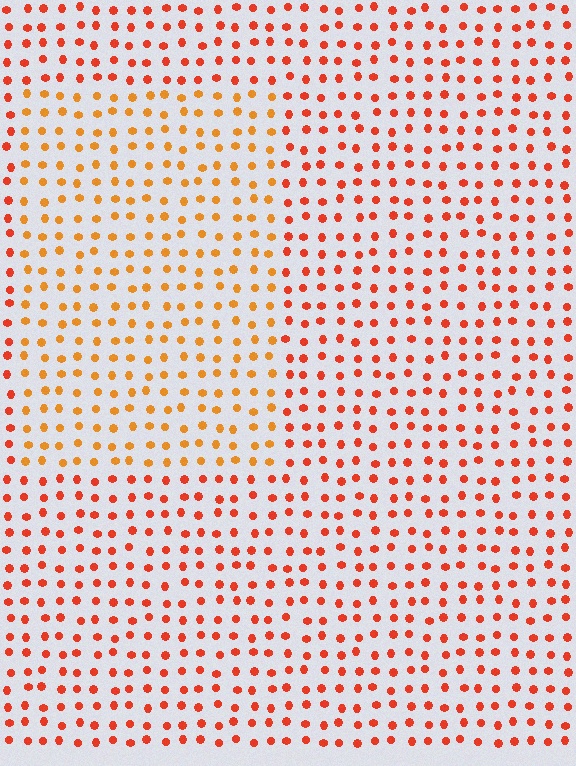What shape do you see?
I see a rectangle.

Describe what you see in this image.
The image is filled with small red elements in a uniform arrangement. A rectangle-shaped region is visible where the elements are tinted to a slightly different hue, forming a subtle color boundary.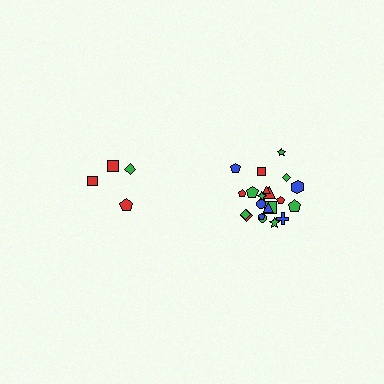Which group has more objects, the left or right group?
The right group.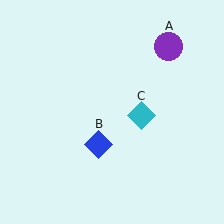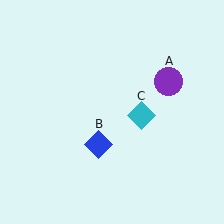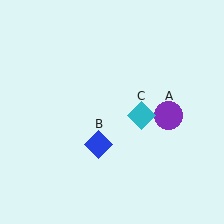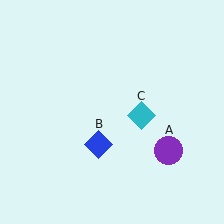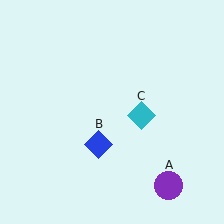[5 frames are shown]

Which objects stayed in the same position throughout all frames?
Blue diamond (object B) and cyan diamond (object C) remained stationary.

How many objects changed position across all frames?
1 object changed position: purple circle (object A).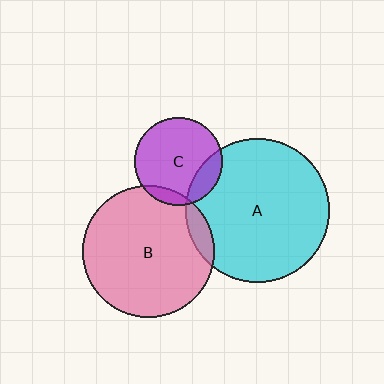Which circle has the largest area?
Circle A (cyan).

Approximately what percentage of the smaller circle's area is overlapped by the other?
Approximately 10%.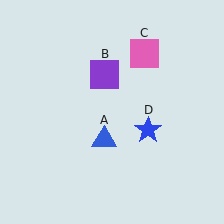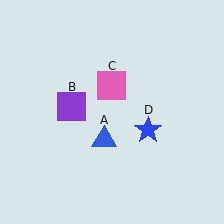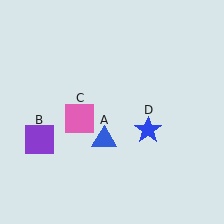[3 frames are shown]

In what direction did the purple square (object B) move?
The purple square (object B) moved down and to the left.